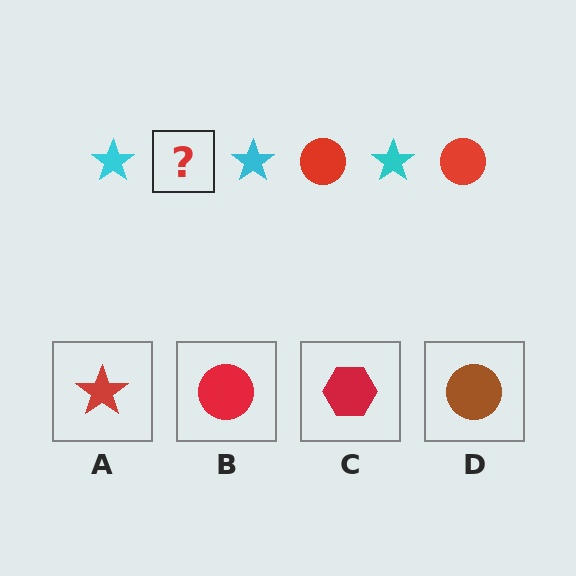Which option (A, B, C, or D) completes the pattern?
B.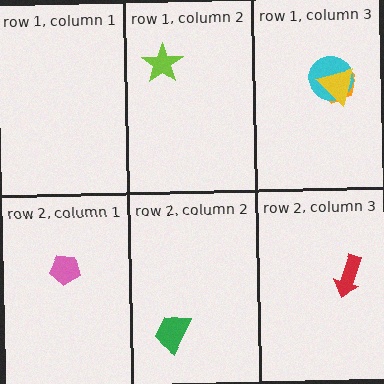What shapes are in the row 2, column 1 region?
The pink pentagon.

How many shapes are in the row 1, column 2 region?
1.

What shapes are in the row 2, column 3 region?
The red arrow.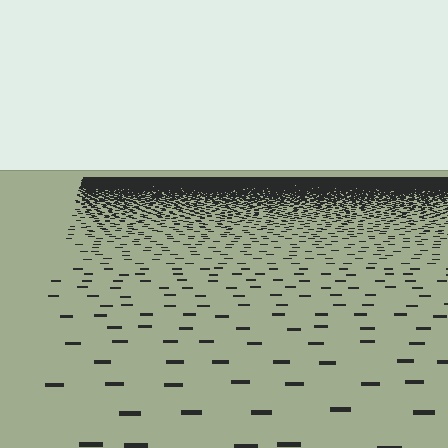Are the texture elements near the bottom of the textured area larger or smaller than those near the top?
Larger. Near the bottom, elements are closer to the viewer and appear at a bigger on-screen size.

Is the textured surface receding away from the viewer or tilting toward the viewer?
The surface is receding away from the viewer. Texture elements get smaller and denser toward the top.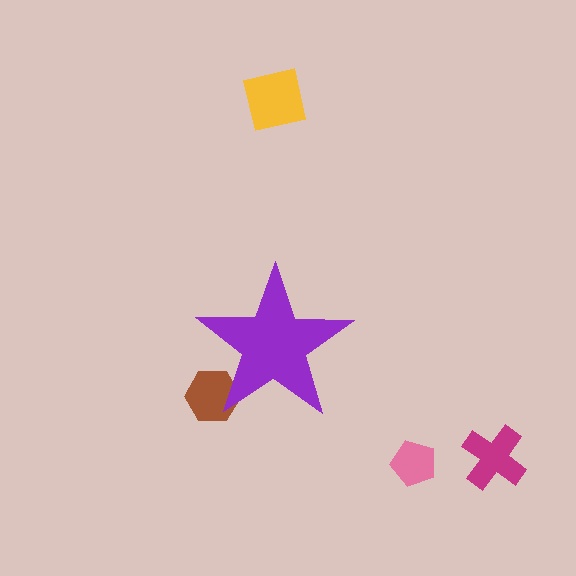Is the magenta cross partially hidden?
No, the magenta cross is fully visible.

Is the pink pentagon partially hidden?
No, the pink pentagon is fully visible.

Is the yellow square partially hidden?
No, the yellow square is fully visible.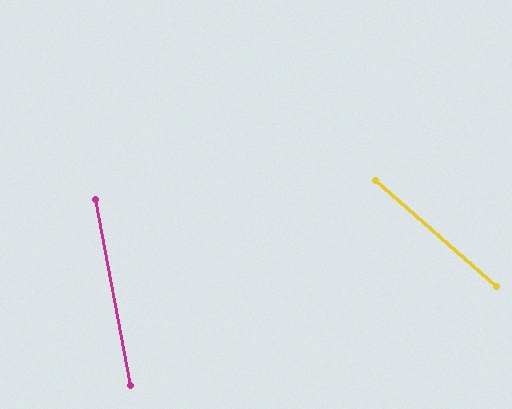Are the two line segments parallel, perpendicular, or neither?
Neither parallel nor perpendicular — they differ by about 38°.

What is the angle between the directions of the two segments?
Approximately 38 degrees.